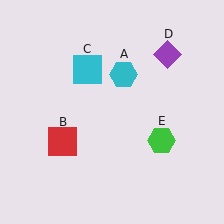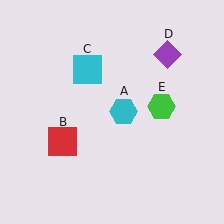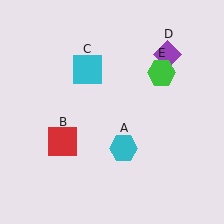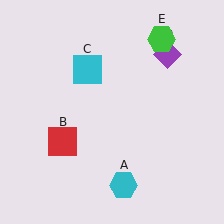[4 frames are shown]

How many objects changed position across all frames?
2 objects changed position: cyan hexagon (object A), green hexagon (object E).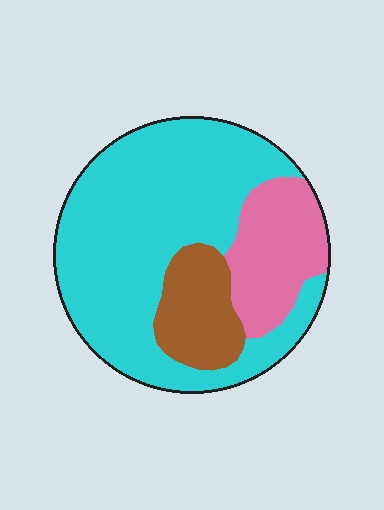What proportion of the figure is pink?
Pink covers roughly 20% of the figure.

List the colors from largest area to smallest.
From largest to smallest: cyan, pink, brown.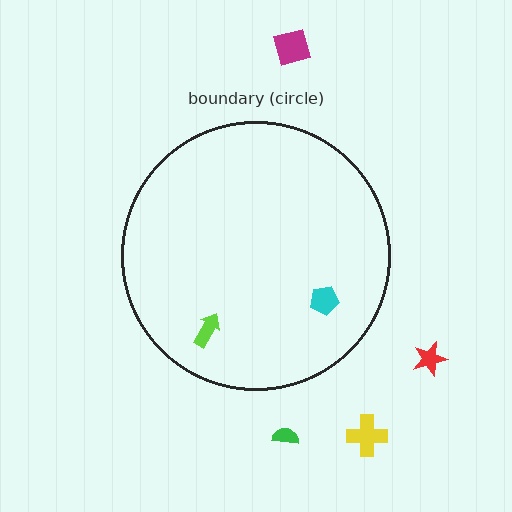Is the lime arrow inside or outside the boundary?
Inside.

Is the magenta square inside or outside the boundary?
Outside.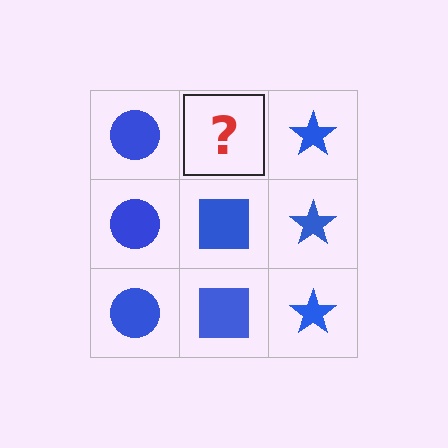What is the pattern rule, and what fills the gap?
The rule is that each column has a consistent shape. The gap should be filled with a blue square.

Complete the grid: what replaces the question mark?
The question mark should be replaced with a blue square.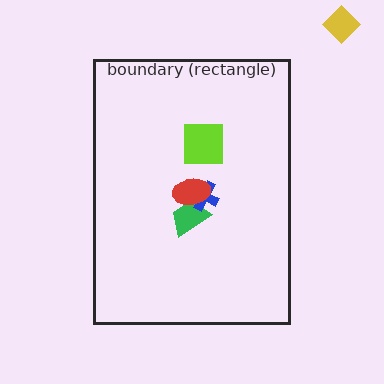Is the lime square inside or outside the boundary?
Inside.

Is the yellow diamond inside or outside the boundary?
Outside.